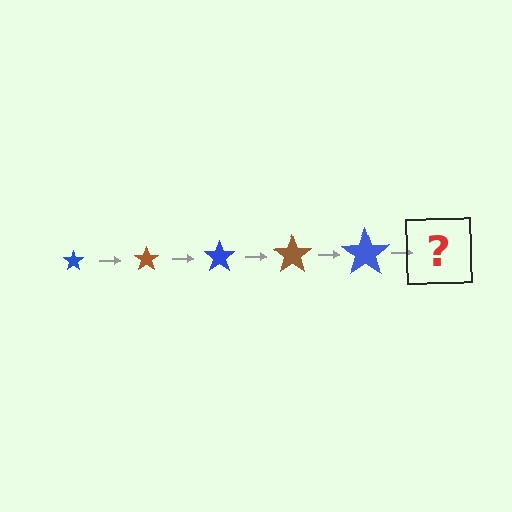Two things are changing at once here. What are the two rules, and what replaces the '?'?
The two rules are that the star grows larger each step and the color cycles through blue and brown. The '?' should be a brown star, larger than the previous one.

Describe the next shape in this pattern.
It should be a brown star, larger than the previous one.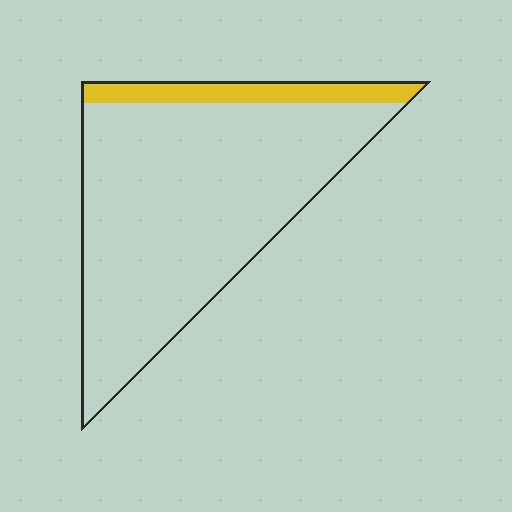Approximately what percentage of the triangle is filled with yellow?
Approximately 10%.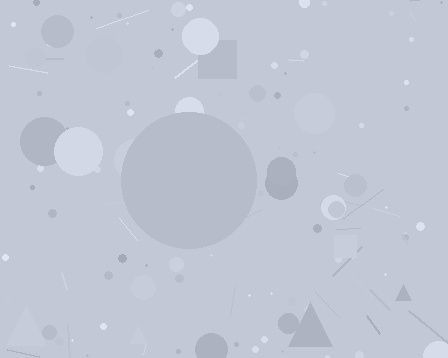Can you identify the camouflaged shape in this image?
The camouflaged shape is a circle.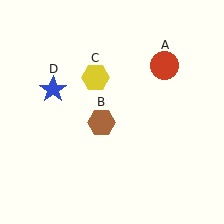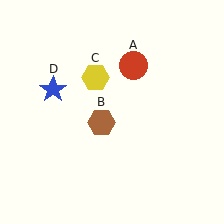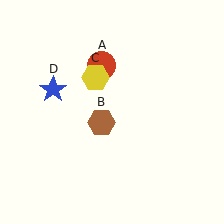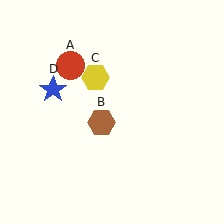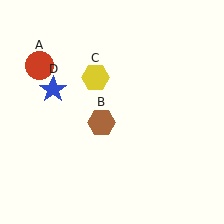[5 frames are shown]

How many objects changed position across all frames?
1 object changed position: red circle (object A).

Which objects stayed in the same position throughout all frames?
Brown hexagon (object B) and yellow hexagon (object C) and blue star (object D) remained stationary.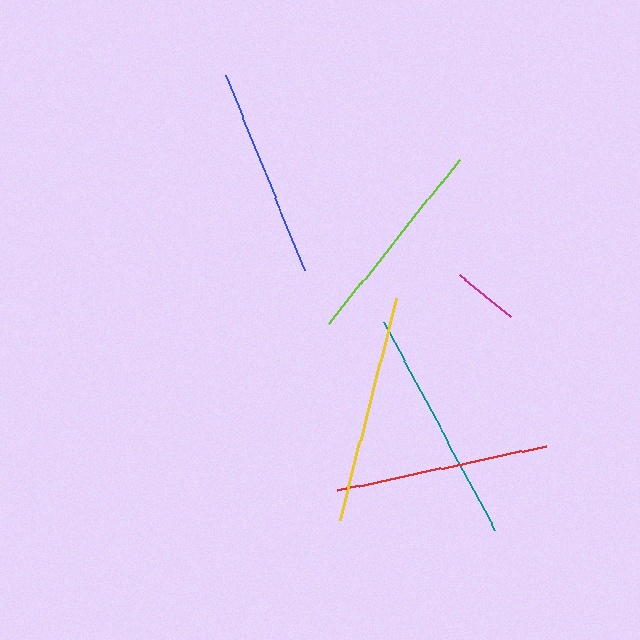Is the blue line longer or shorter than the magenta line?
The blue line is longer than the magenta line.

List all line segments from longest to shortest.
From longest to shortest: teal, yellow, red, blue, lime, magenta.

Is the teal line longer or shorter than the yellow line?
The teal line is longer than the yellow line.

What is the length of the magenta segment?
The magenta segment is approximately 67 pixels long.